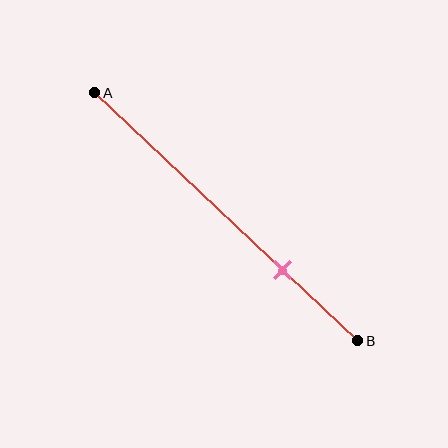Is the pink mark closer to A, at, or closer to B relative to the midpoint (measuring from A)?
The pink mark is closer to point B than the midpoint of segment AB.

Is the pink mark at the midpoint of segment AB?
No, the mark is at about 70% from A, not at the 50% midpoint.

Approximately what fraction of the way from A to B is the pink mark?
The pink mark is approximately 70% of the way from A to B.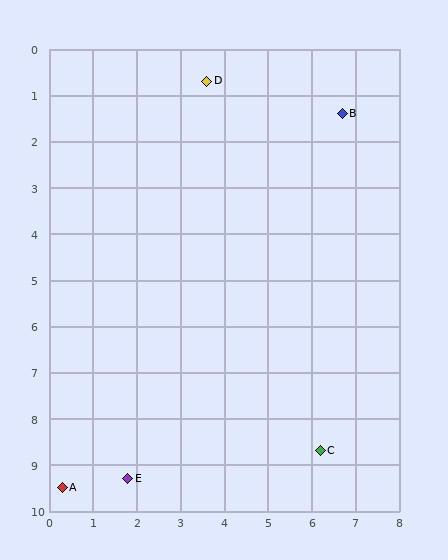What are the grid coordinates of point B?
Point B is at approximately (6.7, 1.4).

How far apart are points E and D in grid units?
Points E and D are about 8.8 grid units apart.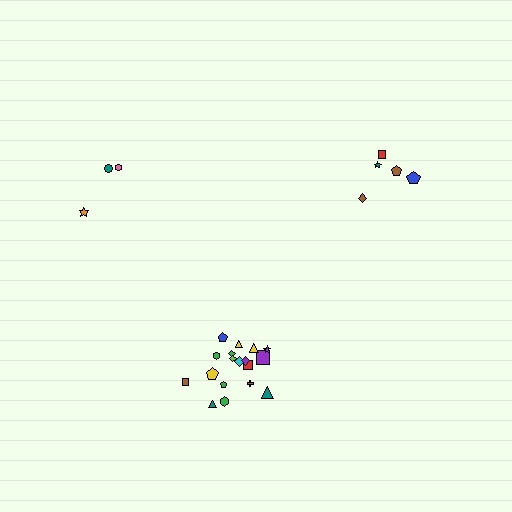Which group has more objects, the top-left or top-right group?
The top-right group.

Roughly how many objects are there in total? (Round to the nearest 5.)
Roughly 25 objects in total.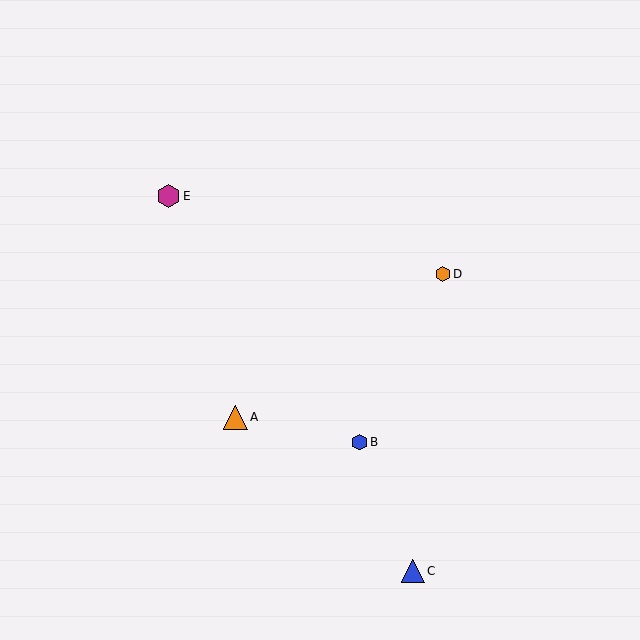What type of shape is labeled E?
Shape E is a magenta hexagon.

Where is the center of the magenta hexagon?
The center of the magenta hexagon is at (169, 196).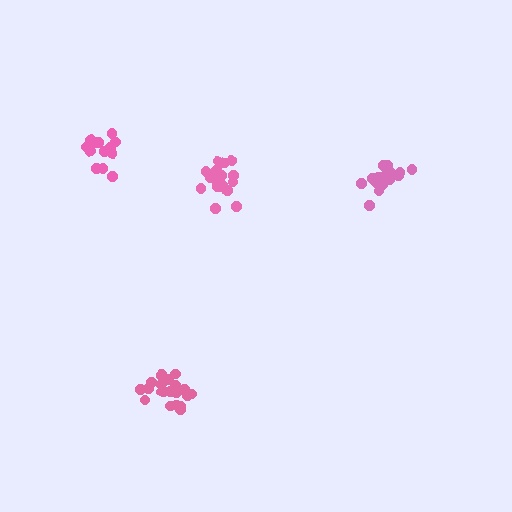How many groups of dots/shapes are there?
There are 4 groups.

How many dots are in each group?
Group 1: 16 dots, Group 2: 15 dots, Group 3: 17 dots, Group 4: 20 dots (68 total).